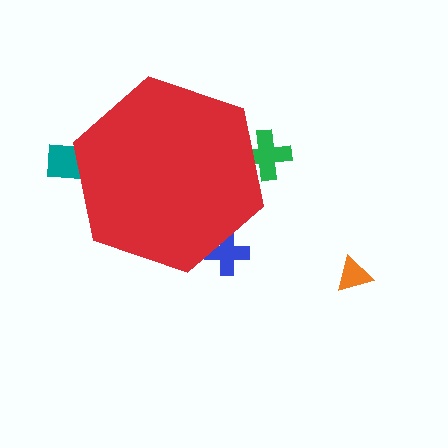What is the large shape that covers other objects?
A red hexagon.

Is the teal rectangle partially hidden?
Yes, the teal rectangle is partially hidden behind the red hexagon.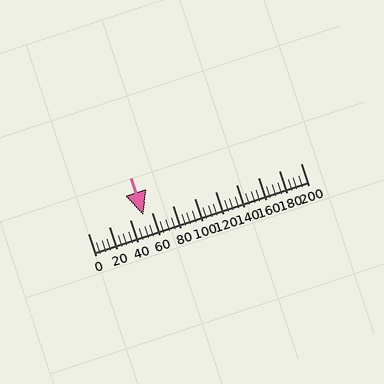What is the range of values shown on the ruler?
The ruler shows values from 0 to 200.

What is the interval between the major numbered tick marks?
The major tick marks are spaced 20 units apart.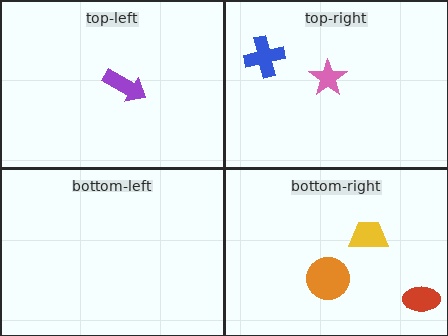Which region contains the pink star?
The top-right region.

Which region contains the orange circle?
The bottom-right region.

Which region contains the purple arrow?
The top-left region.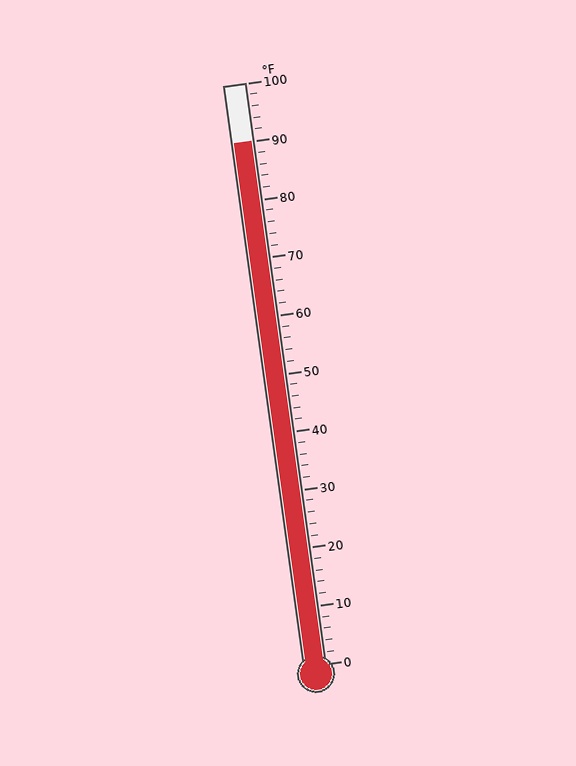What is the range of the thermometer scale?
The thermometer scale ranges from 0°F to 100°F.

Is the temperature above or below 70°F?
The temperature is above 70°F.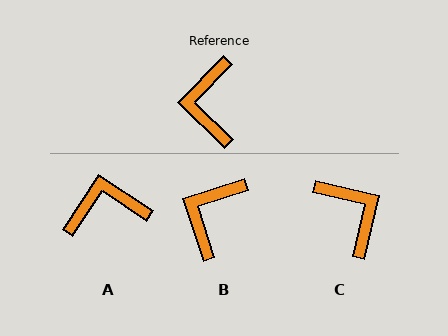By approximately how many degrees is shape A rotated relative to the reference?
Approximately 80 degrees clockwise.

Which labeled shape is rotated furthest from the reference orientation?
C, about 150 degrees away.